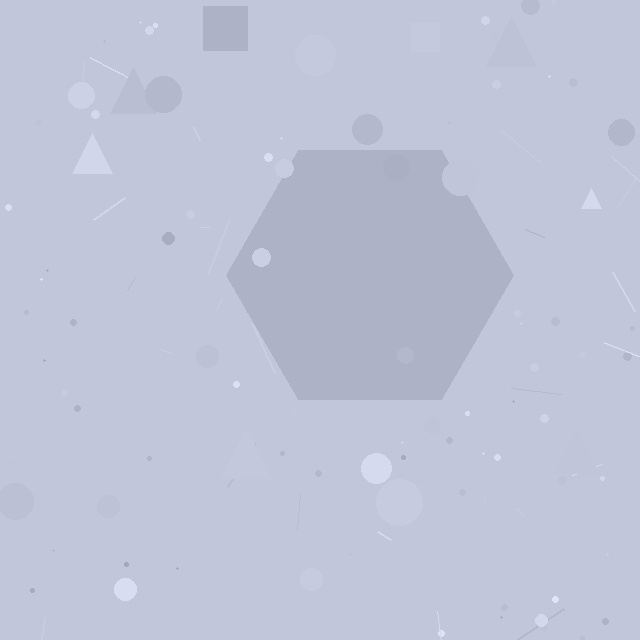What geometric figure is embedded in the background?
A hexagon is embedded in the background.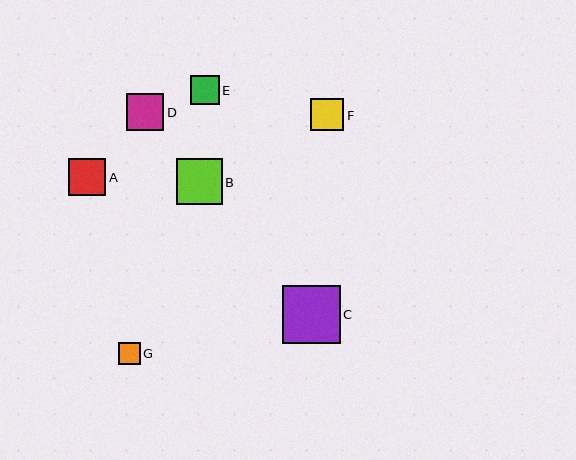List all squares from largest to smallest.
From largest to smallest: C, B, D, A, F, E, G.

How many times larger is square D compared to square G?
Square D is approximately 1.7 times the size of square G.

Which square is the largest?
Square C is the largest with a size of approximately 58 pixels.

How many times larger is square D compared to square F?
Square D is approximately 1.2 times the size of square F.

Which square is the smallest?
Square G is the smallest with a size of approximately 22 pixels.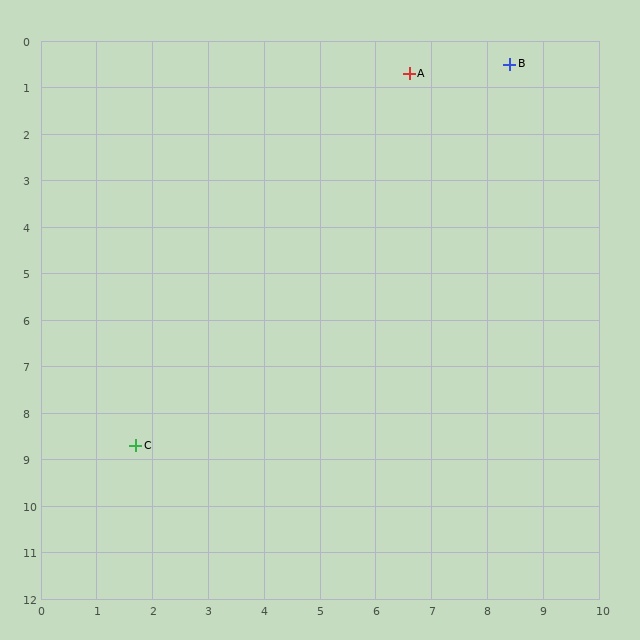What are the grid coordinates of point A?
Point A is at approximately (6.6, 0.7).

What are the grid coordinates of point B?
Point B is at approximately (8.4, 0.5).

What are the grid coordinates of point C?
Point C is at approximately (1.7, 8.7).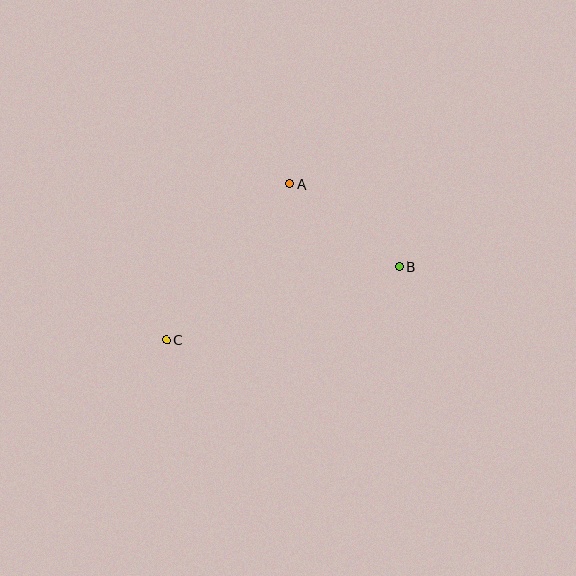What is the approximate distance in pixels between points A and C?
The distance between A and C is approximately 199 pixels.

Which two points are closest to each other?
Points A and B are closest to each other.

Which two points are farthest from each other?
Points B and C are farthest from each other.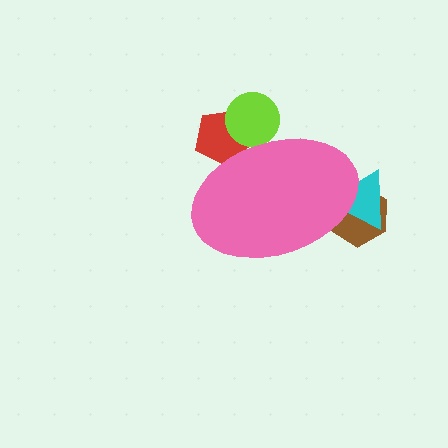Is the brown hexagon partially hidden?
Yes, the brown hexagon is partially hidden behind the pink ellipse.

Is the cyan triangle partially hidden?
Yes, the cyan triangle is partially hidden behind the pink ellipse.